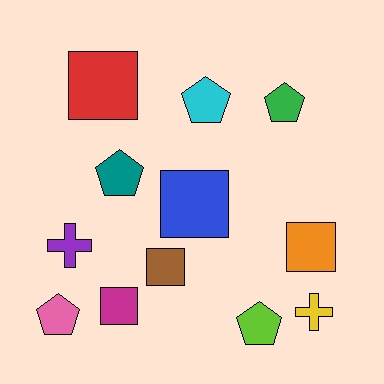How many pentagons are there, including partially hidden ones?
There are 5 pentagons.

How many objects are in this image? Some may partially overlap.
There are 12 objects.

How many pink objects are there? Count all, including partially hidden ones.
There is 1 pink object.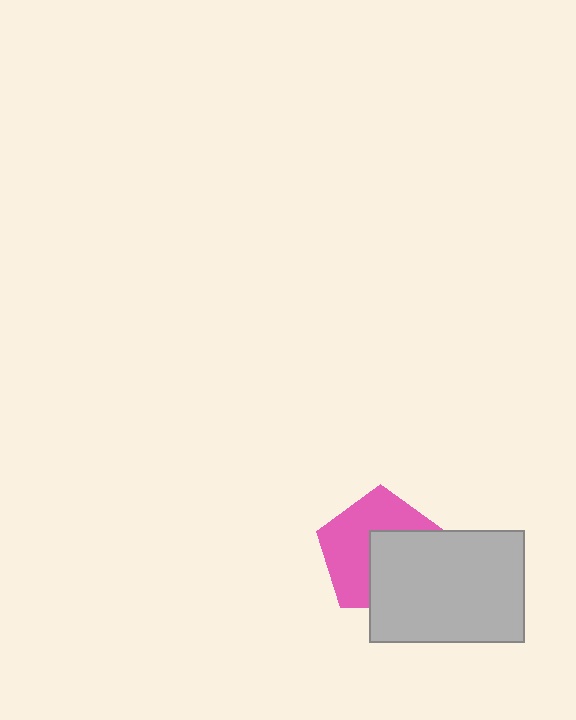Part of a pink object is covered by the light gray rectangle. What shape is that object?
It is a pentagon.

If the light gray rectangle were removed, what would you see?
You would see the complete pink pentagon.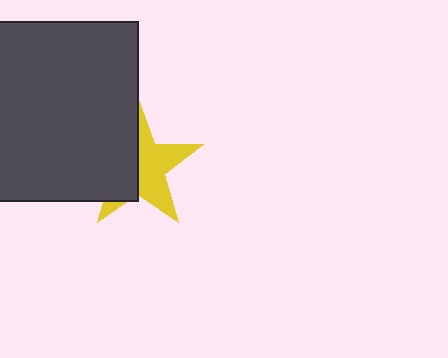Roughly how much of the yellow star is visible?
About half of it is visible (roughly 52%).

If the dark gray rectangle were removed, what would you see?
You would see the complete yellow star.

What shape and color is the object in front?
The object in front is a dark gray rectangle.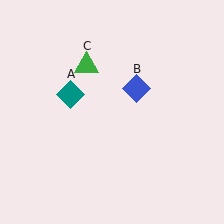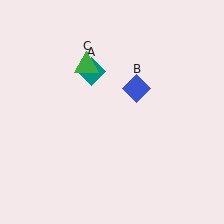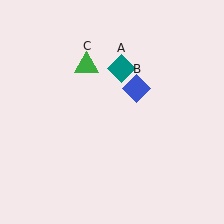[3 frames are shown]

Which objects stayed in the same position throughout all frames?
Blue diamond (object B) and green triangle (object C) remained stationary.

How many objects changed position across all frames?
1 object changed position: teal diamond (object A).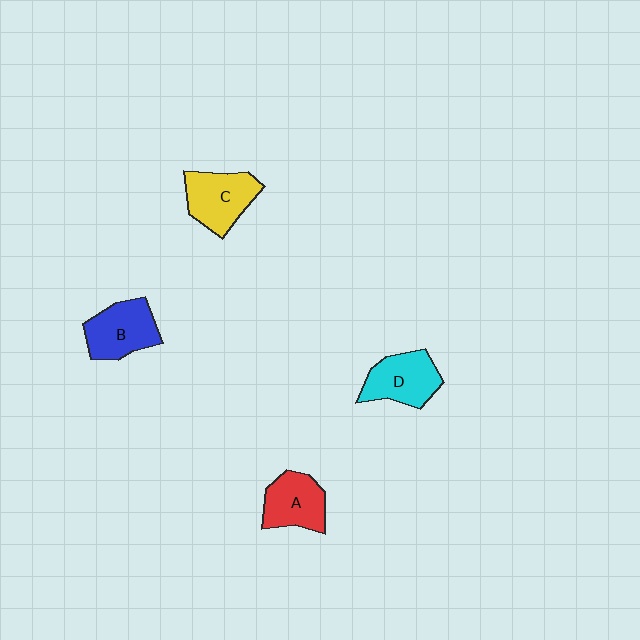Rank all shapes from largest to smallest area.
From largest to smallest: C (yellow), B (blue), D (cyan), A (red).